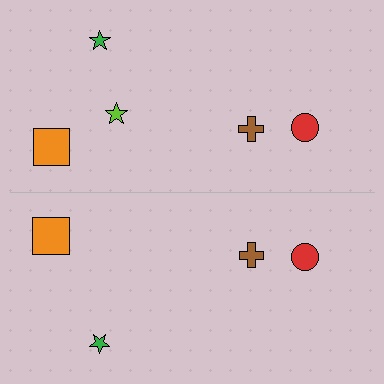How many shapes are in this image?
There are 9 shapes in this image.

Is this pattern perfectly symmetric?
No, the pattern is not perfectly symmetric. A lime star is missing from the bottom side.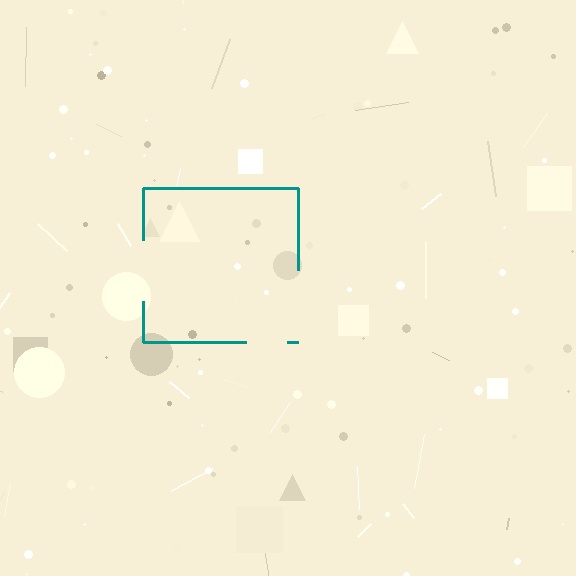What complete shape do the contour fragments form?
The contour fragments form a square.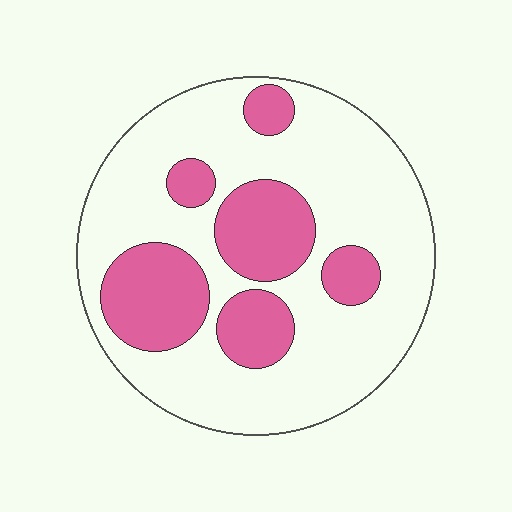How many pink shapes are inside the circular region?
6.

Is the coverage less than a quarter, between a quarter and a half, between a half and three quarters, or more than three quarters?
Between a quarter and a half.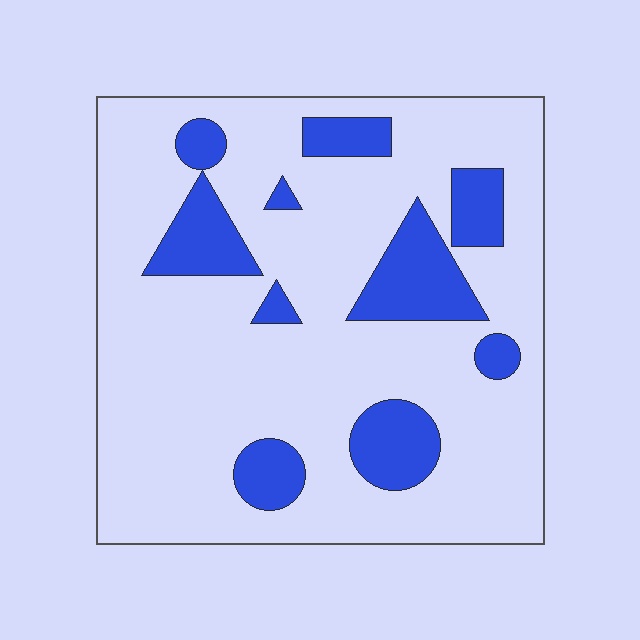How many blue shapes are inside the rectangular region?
10.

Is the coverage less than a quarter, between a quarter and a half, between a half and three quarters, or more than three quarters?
Less than a quarter.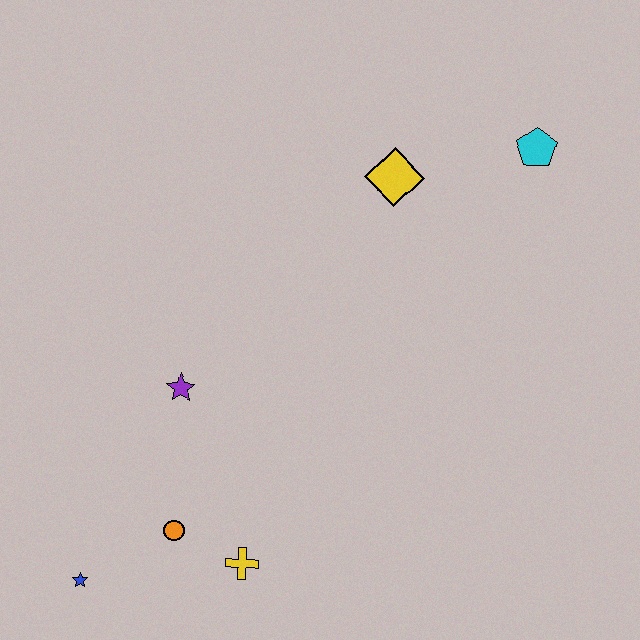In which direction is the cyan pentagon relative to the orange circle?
The cyan pentagon is above the orange circle.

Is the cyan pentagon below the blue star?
No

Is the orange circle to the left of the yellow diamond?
Yes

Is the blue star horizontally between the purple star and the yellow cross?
No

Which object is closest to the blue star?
The orange circle is closest to the blue star.